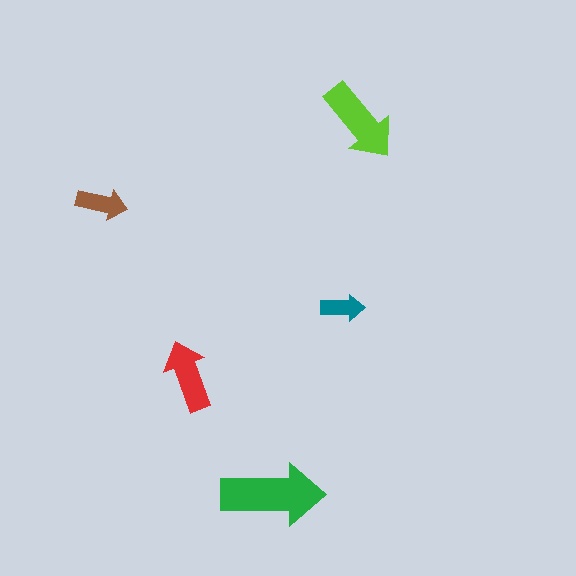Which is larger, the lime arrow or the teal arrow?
The lime one.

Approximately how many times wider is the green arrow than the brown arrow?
About 2 times wider.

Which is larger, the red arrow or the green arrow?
The green one.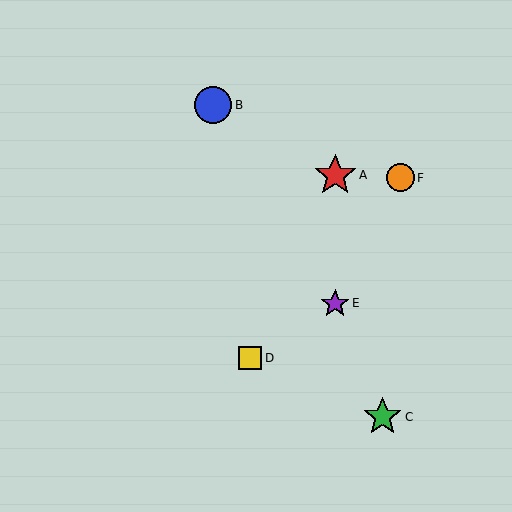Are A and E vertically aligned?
Yes, both are at x≈335.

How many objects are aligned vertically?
2 objects (A, E) are aligned vertically.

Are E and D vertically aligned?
No, E is at x≈335 and D is at x≈250.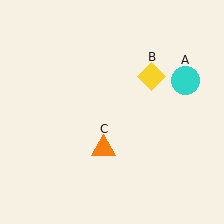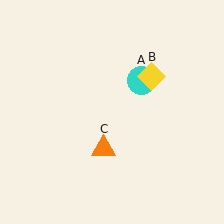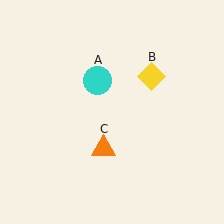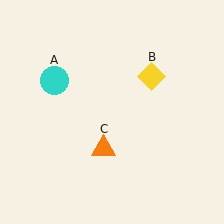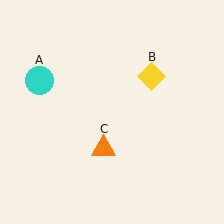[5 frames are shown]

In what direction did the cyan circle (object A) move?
The cyan circle (object A) moved left.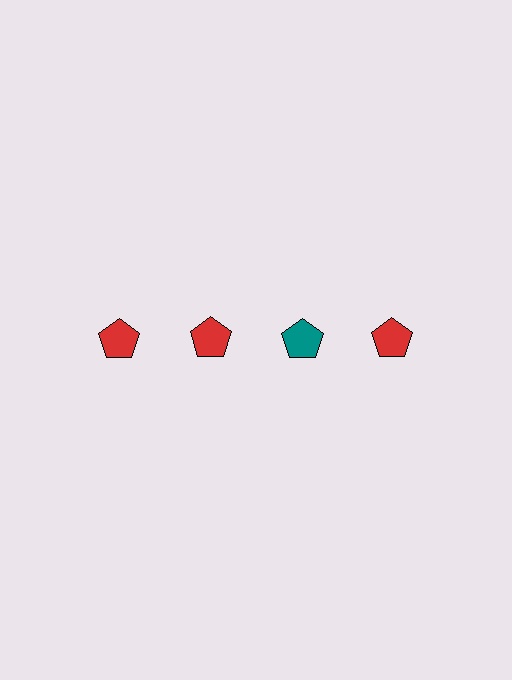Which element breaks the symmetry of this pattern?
The teal pentagon in the top row, center column breaks the symmetry. All other shapes are red pentagons.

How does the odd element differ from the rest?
It has a different color: teal instead of red.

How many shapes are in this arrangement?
There are 4 shapes arranged in a grid pattern.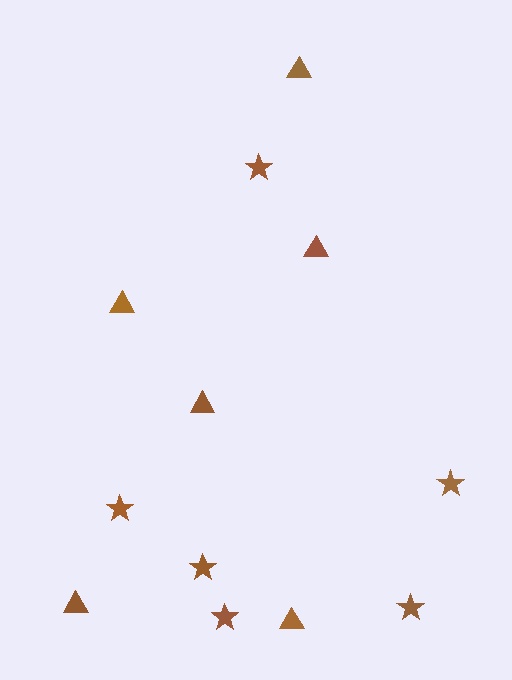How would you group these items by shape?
There are 2 groups: one group of triangles (6) and one group of stars (6).